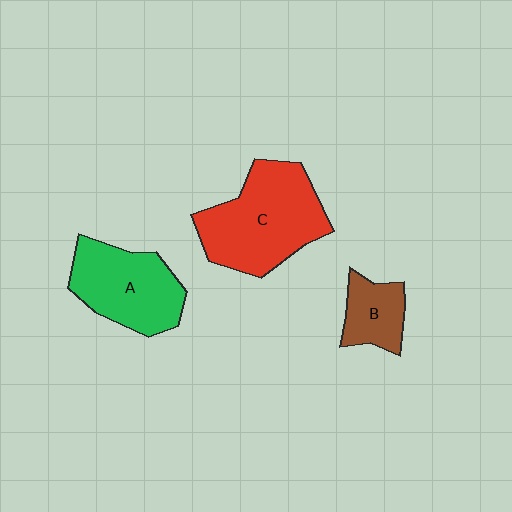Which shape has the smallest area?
Shape B (brown).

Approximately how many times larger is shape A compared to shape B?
Approximately 2.0 times.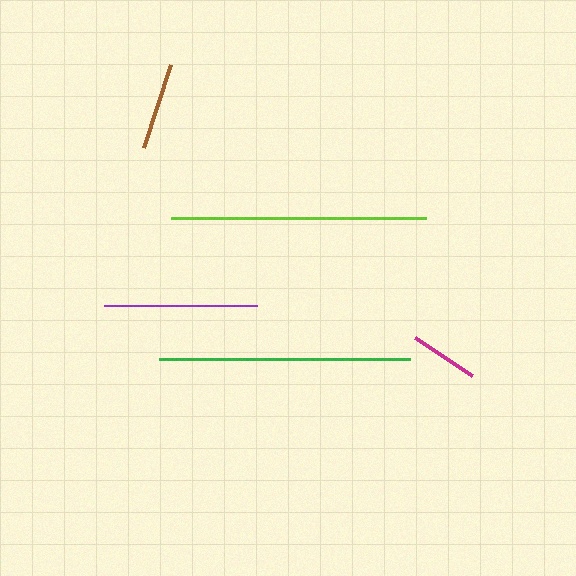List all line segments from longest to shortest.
From longest to shortest: lime, green, purple, brown, magenta.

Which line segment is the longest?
The lime line is the longest at approximately 255 pixels.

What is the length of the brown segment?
The brown segment is approximately 88 pixels long.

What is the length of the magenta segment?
The magenta segment is approximately 68 pixels long.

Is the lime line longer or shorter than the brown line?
The lime line is longer than the brown line.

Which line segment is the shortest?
The magenta line is the shortest at approximately 68 pixels.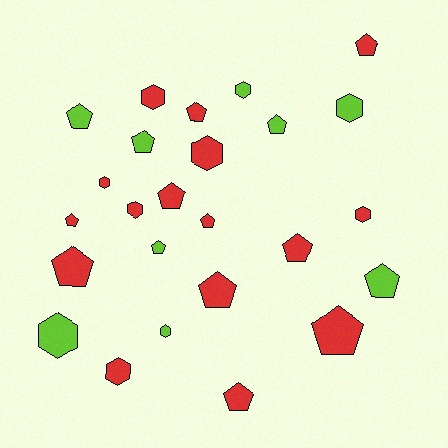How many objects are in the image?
There are 25 objects.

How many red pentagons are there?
There are 10 red pentagons.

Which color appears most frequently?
Red, with 16 objects.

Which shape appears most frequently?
Pentagon, with 15 objects.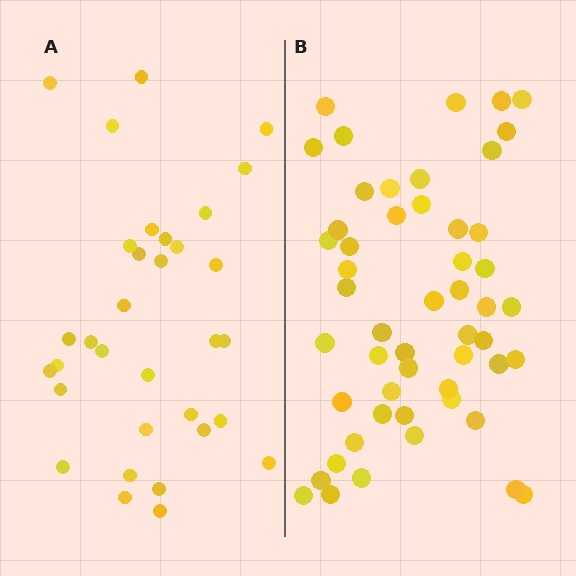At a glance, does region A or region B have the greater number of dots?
Region B (the right region) has more dots.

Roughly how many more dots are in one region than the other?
Region B has approximately 20 more dots than region A.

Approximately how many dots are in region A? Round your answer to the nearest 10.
About 30 dots. (The exact count is 33, which rounds to 30.)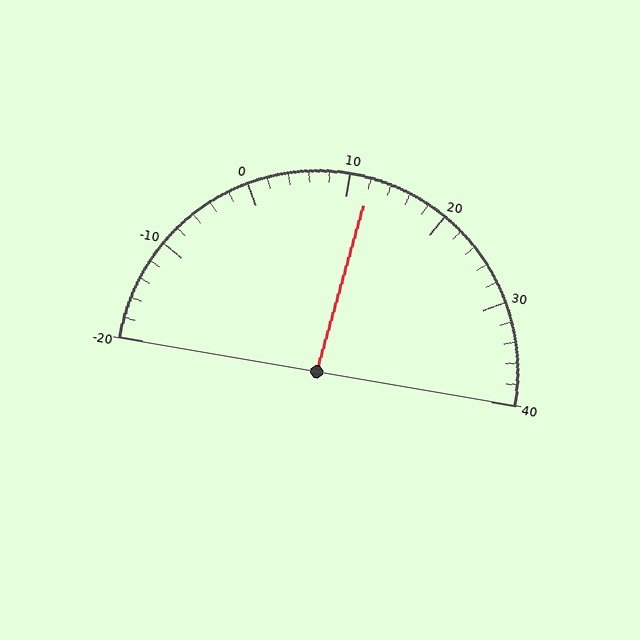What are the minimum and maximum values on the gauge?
The gauge ranges from -20 to 40.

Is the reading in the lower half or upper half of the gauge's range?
The reading is in the upper half of the range (-20 to 40).